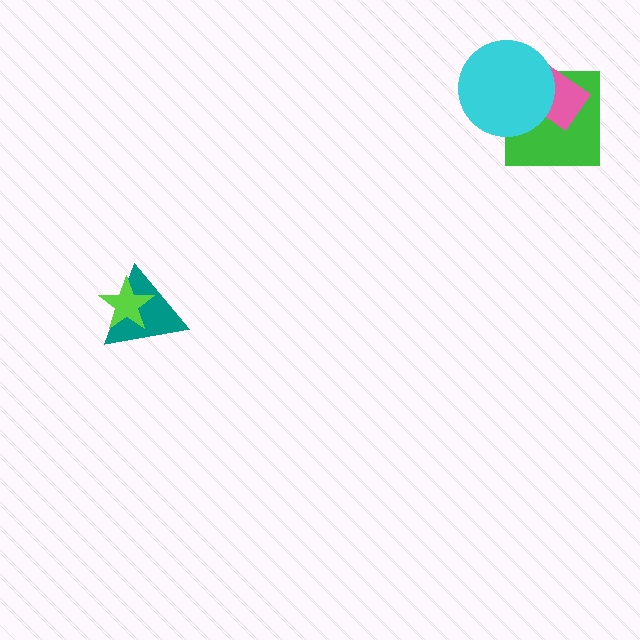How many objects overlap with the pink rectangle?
2 objects overlap with the pink rectangle.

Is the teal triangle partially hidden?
Yes, it is partially covered by another shape.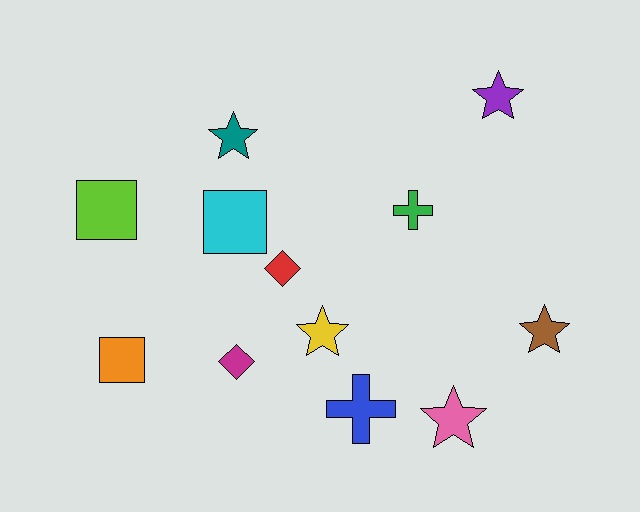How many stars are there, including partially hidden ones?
There are 5 stars.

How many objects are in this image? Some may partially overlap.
There are 12 objects.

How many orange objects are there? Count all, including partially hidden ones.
There is 1 orange object.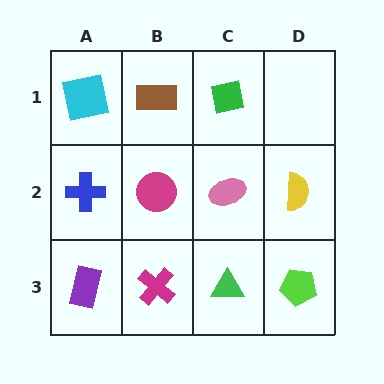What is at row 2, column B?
A magenta circle.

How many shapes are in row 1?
3 shapes.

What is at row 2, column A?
A blue cross.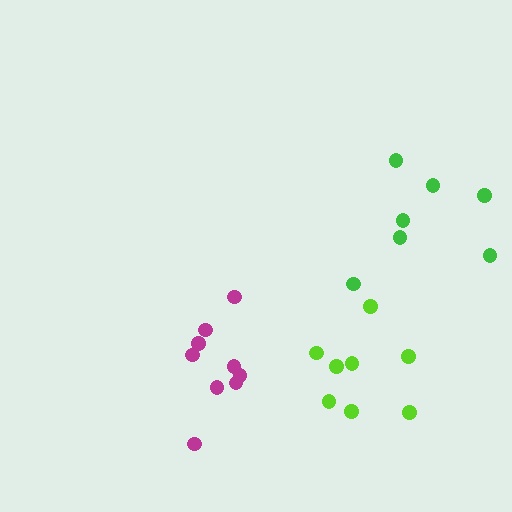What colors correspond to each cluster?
The clusters are colored: green, magenta, lime.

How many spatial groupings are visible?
There are 3 spatial groupings.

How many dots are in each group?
Group 1: 7 dots, Group 2: 9 dots, Group 3: 8 dots (24 total).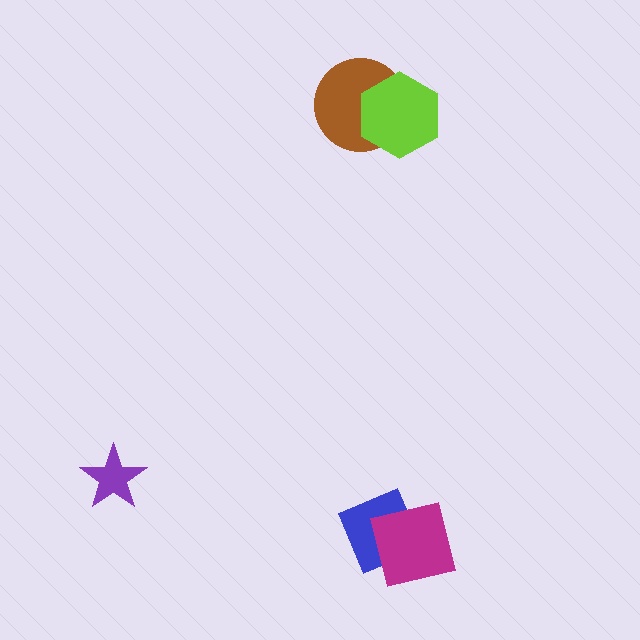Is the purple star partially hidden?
No, no other shape covers it.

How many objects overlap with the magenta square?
1 object overlaps with the magenta square.